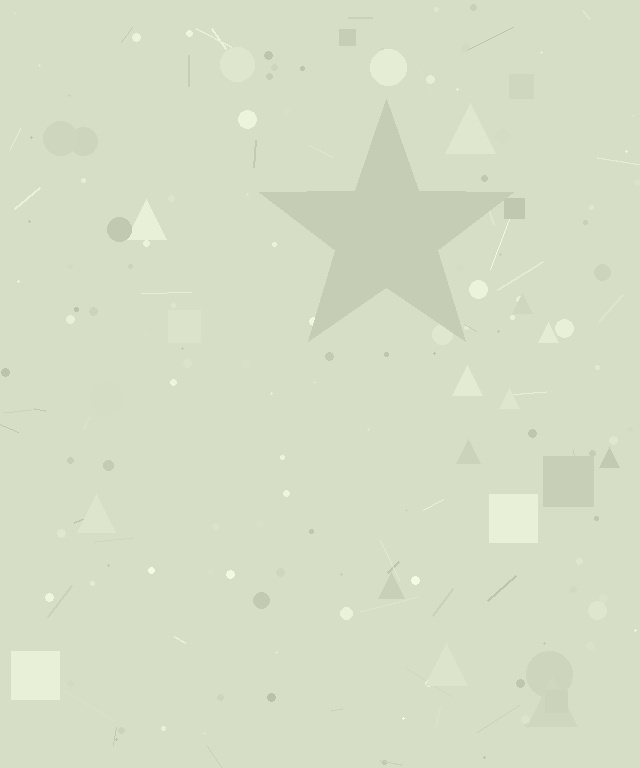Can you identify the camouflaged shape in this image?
The camouflaged shape is a star.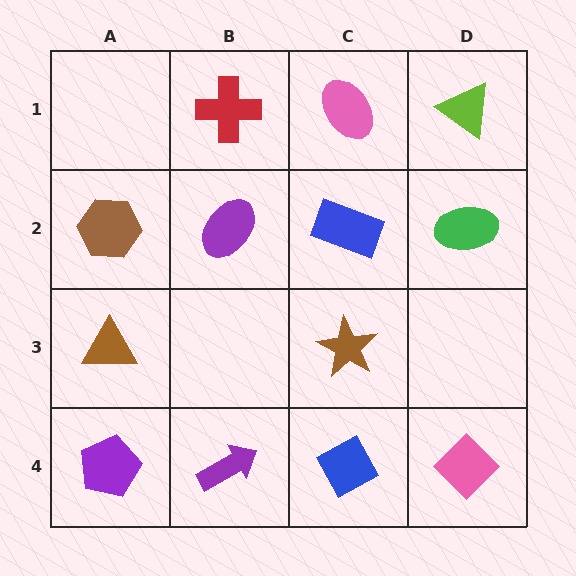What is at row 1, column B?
A red cross.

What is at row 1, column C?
A pink ellipse.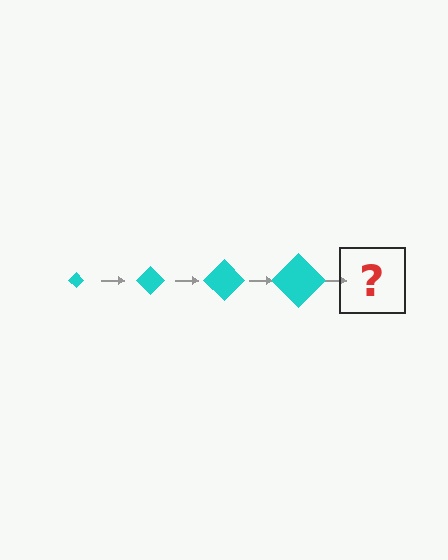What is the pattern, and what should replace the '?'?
The pattern is that the diamond gets progressively larger each step. The '?' should be a cyan diamond, larger than the previous one.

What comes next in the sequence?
The next element should be a cyan diamond, larger than the previous one.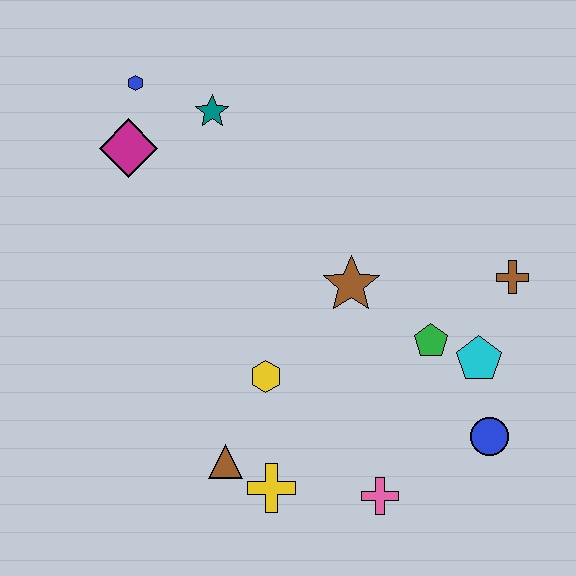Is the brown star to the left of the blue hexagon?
No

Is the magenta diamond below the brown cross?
No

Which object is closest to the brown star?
The green pentagon is closest to the brown star.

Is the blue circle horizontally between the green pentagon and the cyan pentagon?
No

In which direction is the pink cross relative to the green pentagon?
The pink cross is below the green pentagon.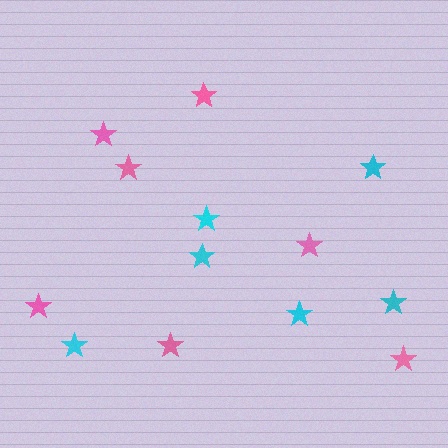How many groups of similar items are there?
There are 2 groups: one group of cyan stars (6) and one group of pink stars (7).